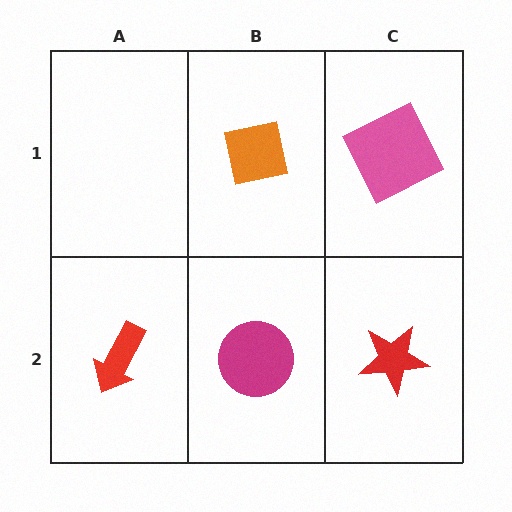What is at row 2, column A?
A red arrow.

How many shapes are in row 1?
2 shapes.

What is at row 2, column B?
A magenta circle.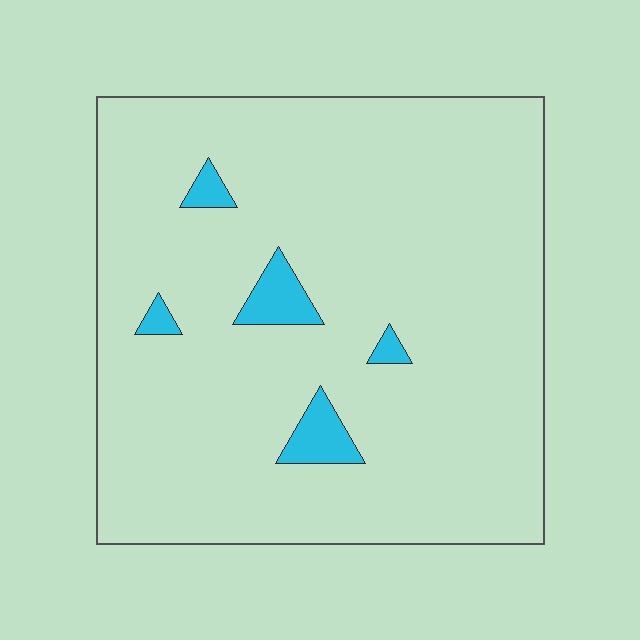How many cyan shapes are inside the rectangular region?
5.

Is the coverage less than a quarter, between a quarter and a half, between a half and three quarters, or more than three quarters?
Less than a quarter.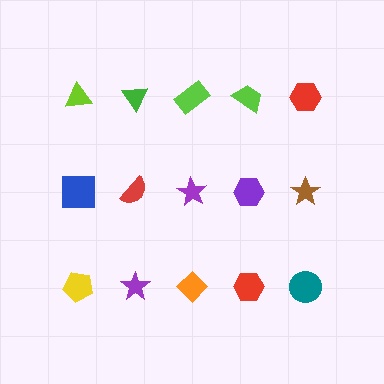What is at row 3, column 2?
A purple star.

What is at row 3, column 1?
A yellow pentagon.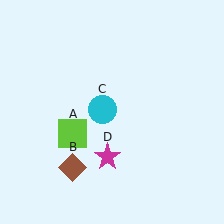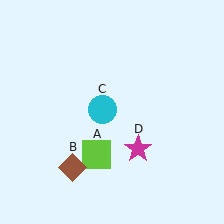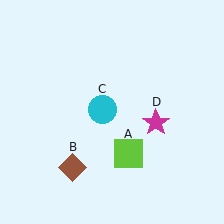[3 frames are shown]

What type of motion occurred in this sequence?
The lime square (object A), magenta star (object D) rotated counterclockwise around the center of the scene.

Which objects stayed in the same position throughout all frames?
Brown diamond (object B) and cyan circle (object C) remained stationary.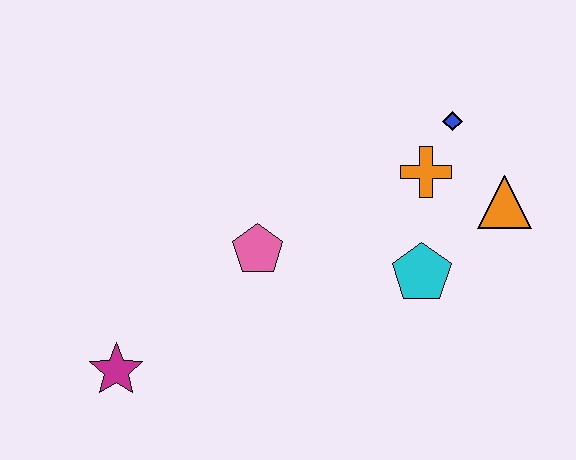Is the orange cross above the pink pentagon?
Yes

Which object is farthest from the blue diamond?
The magenta star is farthest from the blue diamond.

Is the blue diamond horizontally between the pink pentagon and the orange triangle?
Yes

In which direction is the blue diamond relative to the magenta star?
The blue diamond is to the right of the magenta star.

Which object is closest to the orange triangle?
The orange cross is closest to the orange triangle.